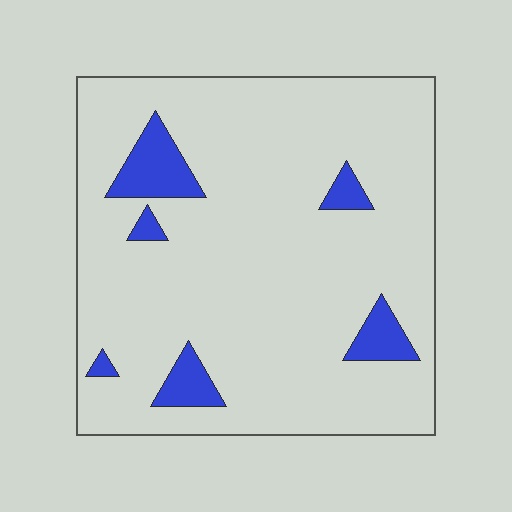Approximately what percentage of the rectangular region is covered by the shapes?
Approximately 10%.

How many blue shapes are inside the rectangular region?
6.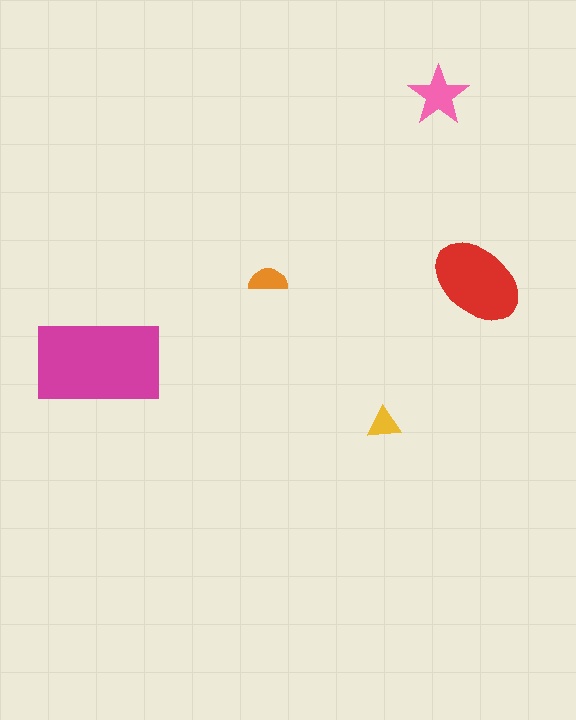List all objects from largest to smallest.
The magenta rectangle, the red ellipse, the pink star, the orange semicircle, the yellow triangle.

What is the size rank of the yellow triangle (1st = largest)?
5th.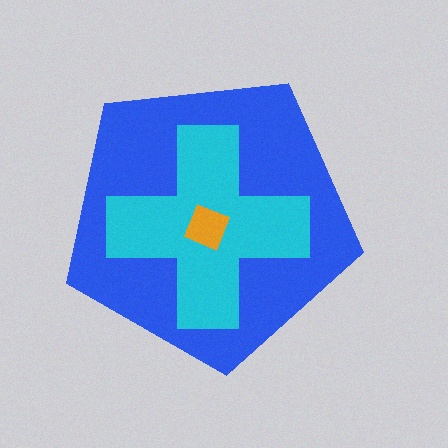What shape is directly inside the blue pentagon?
The cyan cross.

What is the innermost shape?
The orange diamond.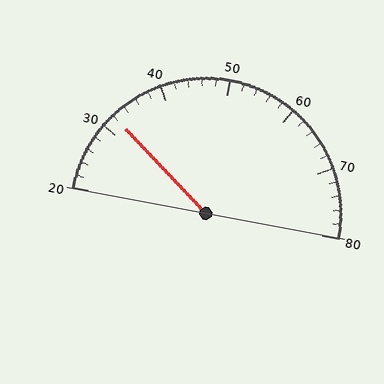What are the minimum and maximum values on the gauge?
The gauge ranges from 20 to 80.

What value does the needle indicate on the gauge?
The needle indicates approximately 32.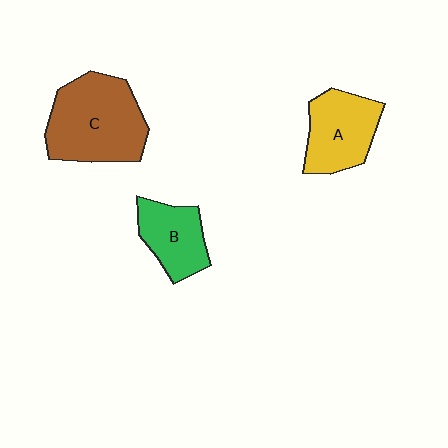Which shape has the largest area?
Shape C (brown).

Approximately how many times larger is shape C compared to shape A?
Approximately 1.5 times.